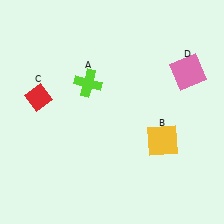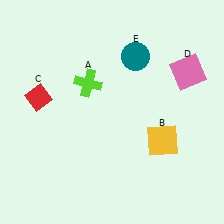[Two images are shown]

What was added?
A teal circle (E) was added in Image 2.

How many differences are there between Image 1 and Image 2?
There is 1 difference between the two images.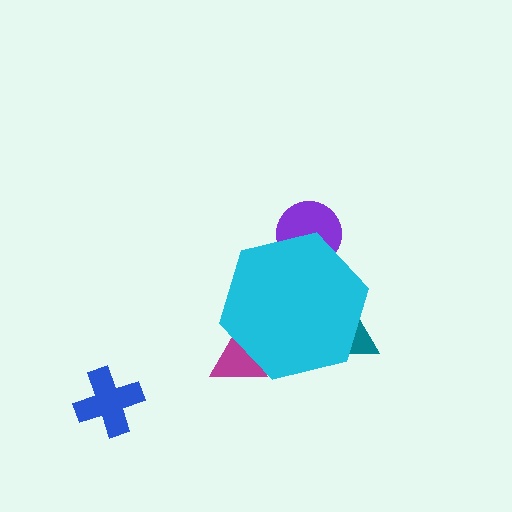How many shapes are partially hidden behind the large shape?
3 shapes are partially hidden.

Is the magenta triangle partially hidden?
Yes, the magenta triangle is partially hidden behind the cyan hexagon.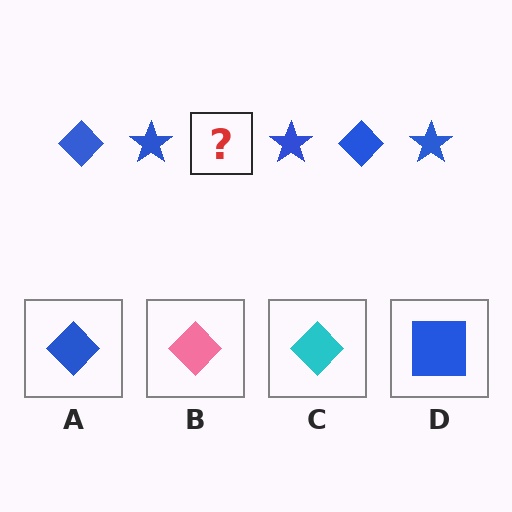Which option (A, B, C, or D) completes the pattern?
A.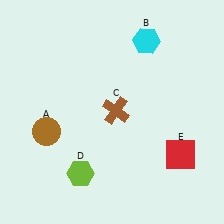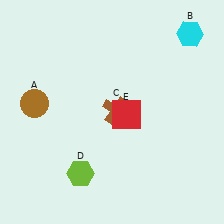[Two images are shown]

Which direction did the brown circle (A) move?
The brown circle (A) moved up.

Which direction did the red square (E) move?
The red square (E) moved left.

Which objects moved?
The objects that moved are: the brown circle (A), the cyan hexagon (B), the red square (E).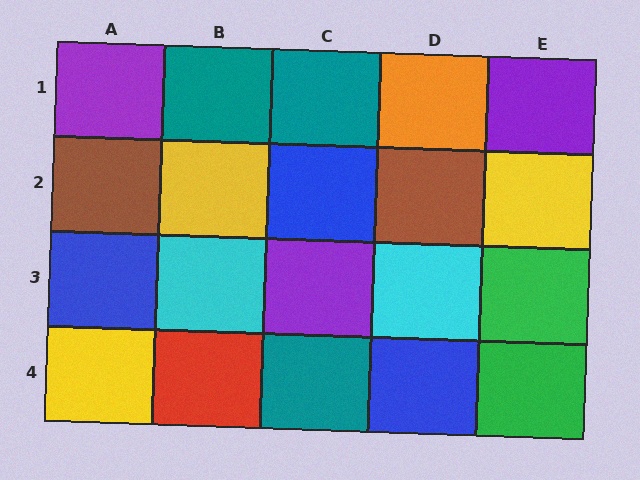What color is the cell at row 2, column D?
Brown.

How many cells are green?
2 cells are green.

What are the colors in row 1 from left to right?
Purple, teal, teal, orange, purple.